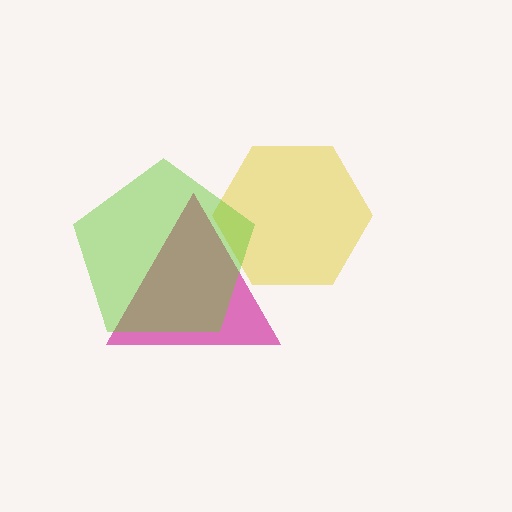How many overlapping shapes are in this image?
There are 3 overlapping shapes in the image.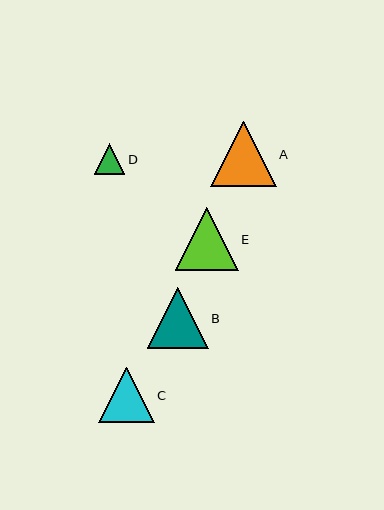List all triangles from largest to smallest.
From largest to smallest: A, E, B, C, D.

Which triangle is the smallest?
Triangle D is the smallest with a size of approximately 30 pixels.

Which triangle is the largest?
Triangle A is the largest with a size of approximately 65 pixels.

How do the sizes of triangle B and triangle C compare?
Triangle B and triangle C are approximately the same size.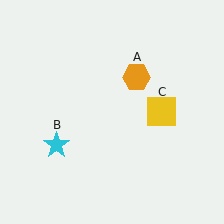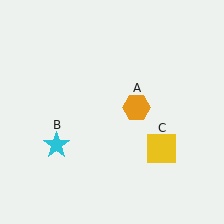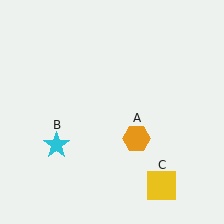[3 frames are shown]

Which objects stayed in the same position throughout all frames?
Cyan star (object B) remained stationary.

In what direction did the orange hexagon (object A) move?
The orange hexagon (object A) moved down.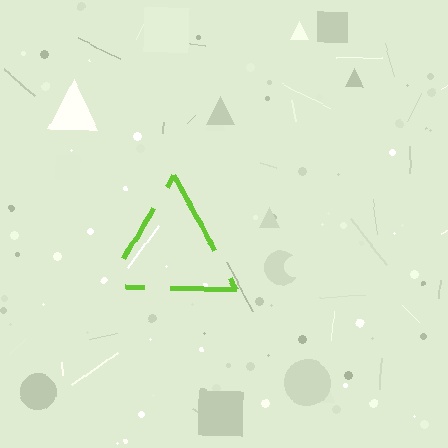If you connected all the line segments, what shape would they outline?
They would outline a triangle.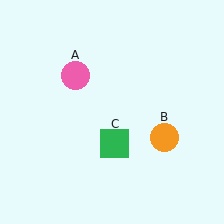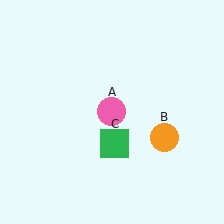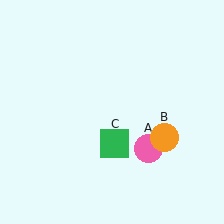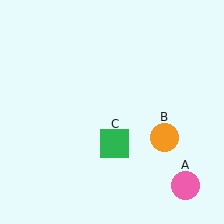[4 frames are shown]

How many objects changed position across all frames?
1 object changed position: pink circle (object A).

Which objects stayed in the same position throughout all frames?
Orange circle (object B) and green square (object C) remained stationary.